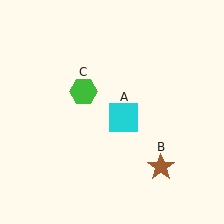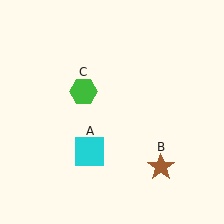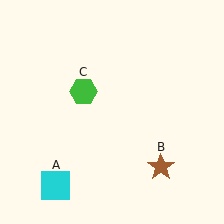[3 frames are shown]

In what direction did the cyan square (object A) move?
The cyan square (object A) moved down and to the left.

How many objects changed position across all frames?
1 object changed position: cyan square (object A).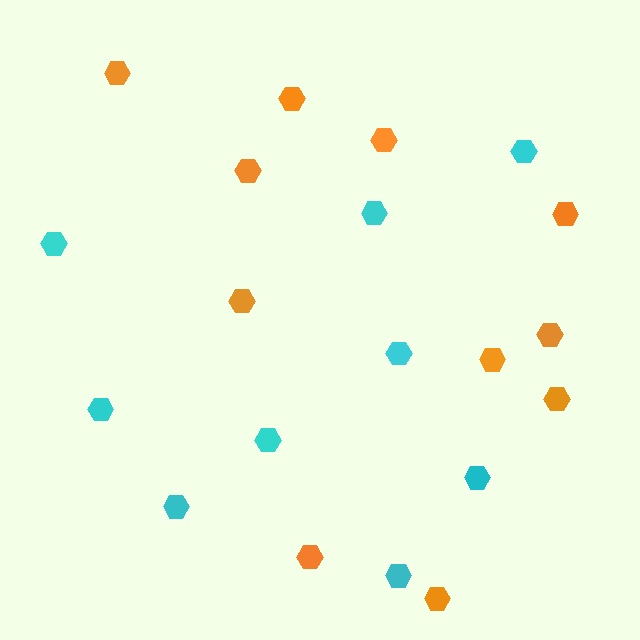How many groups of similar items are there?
There are 2 groups: one group of cyan hexagons (9) and one group of orange hexagons (11).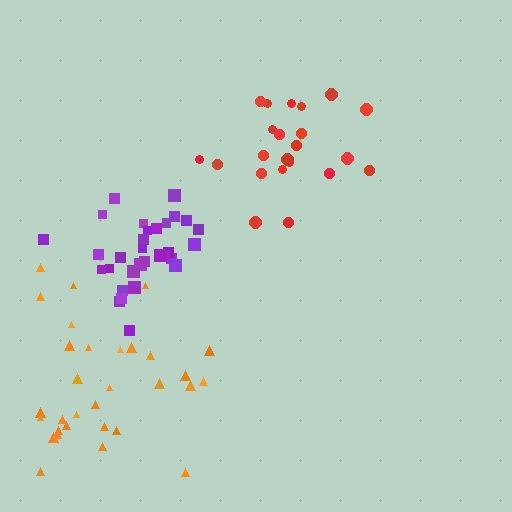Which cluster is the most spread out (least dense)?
Orange.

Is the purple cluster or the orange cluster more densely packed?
Purple.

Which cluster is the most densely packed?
Purple.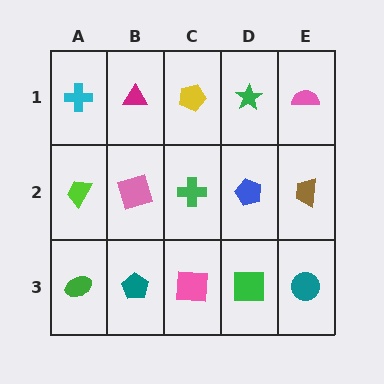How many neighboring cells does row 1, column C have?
3.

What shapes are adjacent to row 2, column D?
A green star (row 1, column D), a green square (row 3, column D), a green cross (row 2, column C), a brown trapezoid (row 2, column E).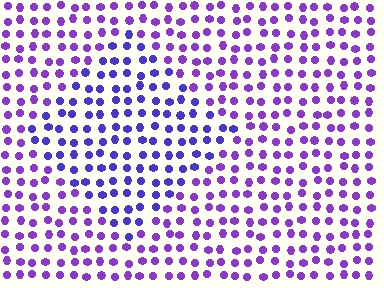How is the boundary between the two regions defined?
The boundary is defined purely by a slight shift in hue (about 28 degrees). Spacing, size, and orientation are identical on both sides.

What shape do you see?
I see a diamond.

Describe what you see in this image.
The image is filled with small purple elements in a uniform arrangement. A diamond-shaped region is visible where the elements are tinted to a slightly different hue, forming a subtle color boundary.